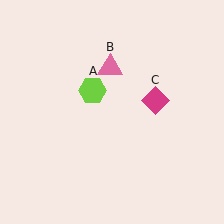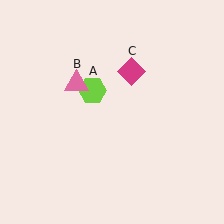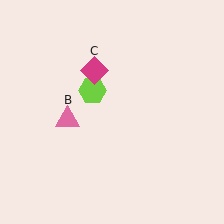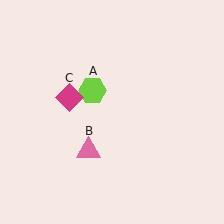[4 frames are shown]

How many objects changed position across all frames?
2 objects changed position: pink triangle (object B), magenta diamond (object C).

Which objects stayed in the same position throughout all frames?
Lime hexagon (object A) remained stationary.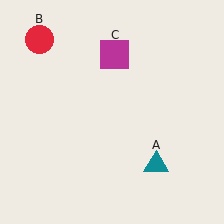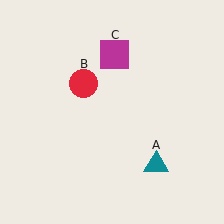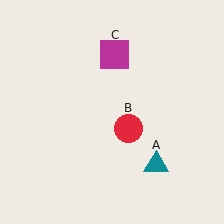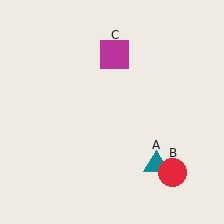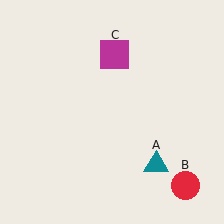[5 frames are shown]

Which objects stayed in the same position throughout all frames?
Teal triangle (object A) and magenta square (object C) remained stationary.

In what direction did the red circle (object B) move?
The red circle (object B) moved down and to the right.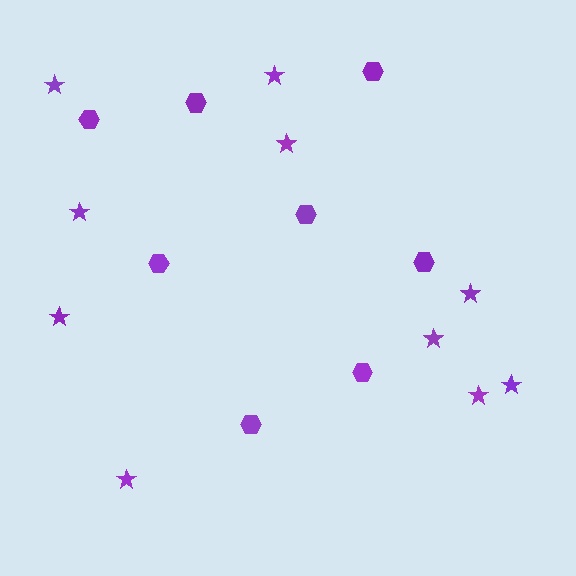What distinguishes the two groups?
There are 2 groups: one group of hexagons (8) and one group of stars (10).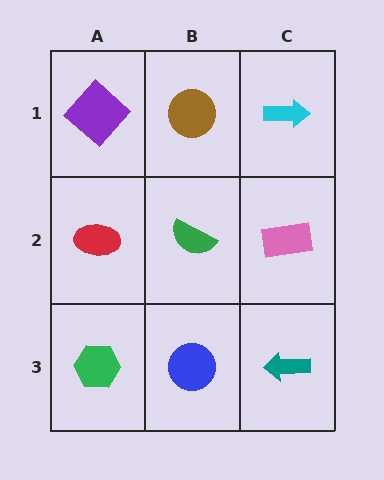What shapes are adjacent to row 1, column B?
A green semicircle (row 2, column B), a purple diamond (row 1, column A), a cyan arrow (row 1, column C).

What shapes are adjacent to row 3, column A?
A red ellipse (row 2, column A), a blue circle (row 3, column B).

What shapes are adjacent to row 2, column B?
A brown circle (row 1, column B), a blue circle (row 3, column B), a red ellipse (row 2, column A), a pink rectangle (row 2, column C).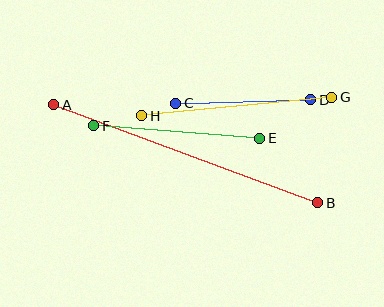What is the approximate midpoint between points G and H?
The midpoint is at approximately (237, 107) pixels.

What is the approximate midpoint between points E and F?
The midpoint is at approximately (177, 132) pixels.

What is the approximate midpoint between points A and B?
The midpoint is at approximately (186, 154) pixels.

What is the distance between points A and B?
The distance is approximately 282 pixels.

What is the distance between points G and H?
The distance is approximately 191 pixels.